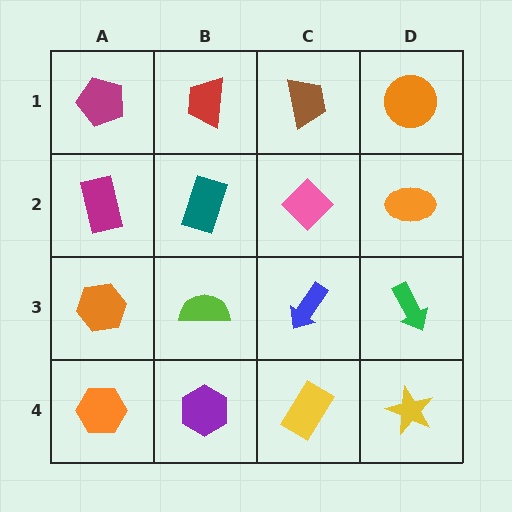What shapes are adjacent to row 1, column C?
A pink diamond (row 2, column C), a red trapezoid (row 1, column B), an orange circle (row 1, column D).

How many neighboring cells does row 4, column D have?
2.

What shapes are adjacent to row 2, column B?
A red trapezoid (row 1, column B), a lime semicircle (row 3, column B), a magenta rectangle (row 2, column A), a pink diamond (row 2, column C).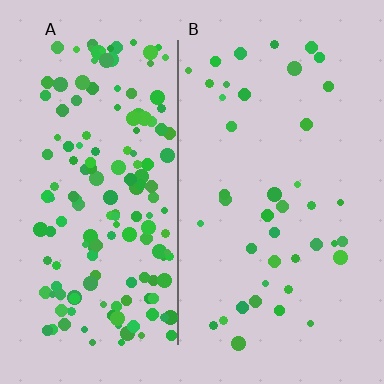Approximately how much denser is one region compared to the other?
Approximately 3.8× — region A over region B.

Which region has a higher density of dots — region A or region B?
A (the left).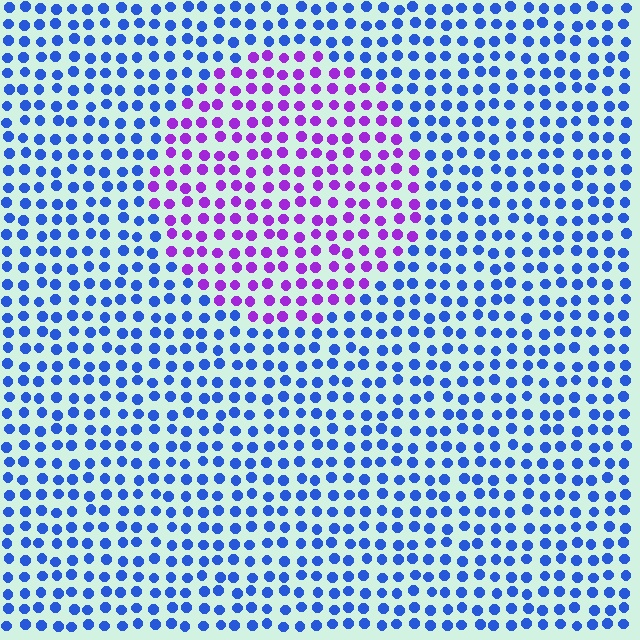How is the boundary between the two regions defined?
The boundary is defined purely by a slight shift in hue (about 59 degrees). Spacing, size, and orientation are identical on both sides.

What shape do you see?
I see a circle.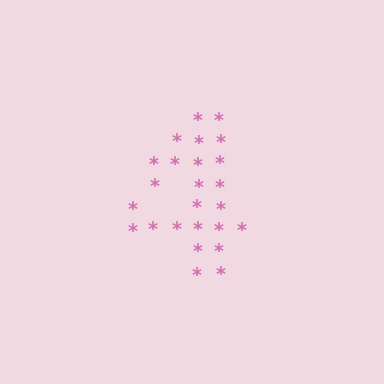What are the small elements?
The small elements are asterisks.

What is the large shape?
The large shape is the digit 4.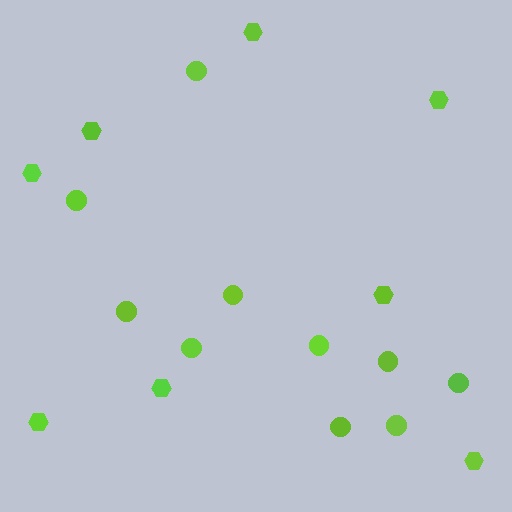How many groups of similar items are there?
There are 2 groups: one group of hexagons (8) and one group of circles (10).